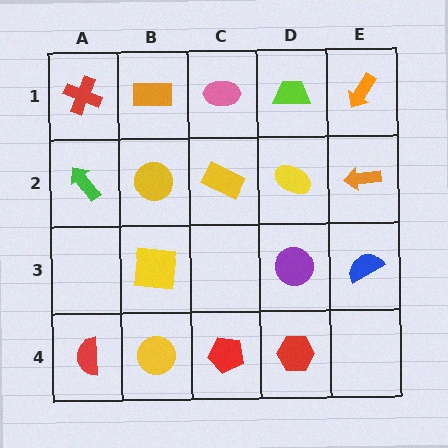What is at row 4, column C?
A red pentagon.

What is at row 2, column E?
An orange arrow.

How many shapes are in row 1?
5 shapes.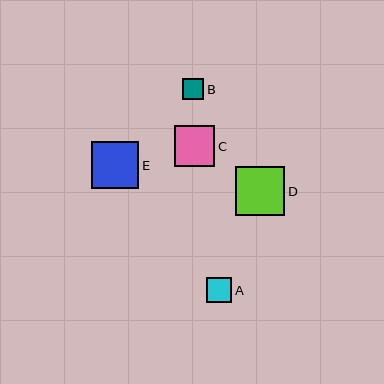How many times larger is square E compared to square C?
Square E is approximately 1.2 times the size of square C.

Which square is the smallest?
Square B is the smallest with a size of approximately 22 pixels.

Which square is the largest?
Square D is the largest with a size of approximately 49 pixels.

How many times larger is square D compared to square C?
Square D is approximately 1.2 times the size of square C.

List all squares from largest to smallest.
From largest to smallest: D, E, C, A, B.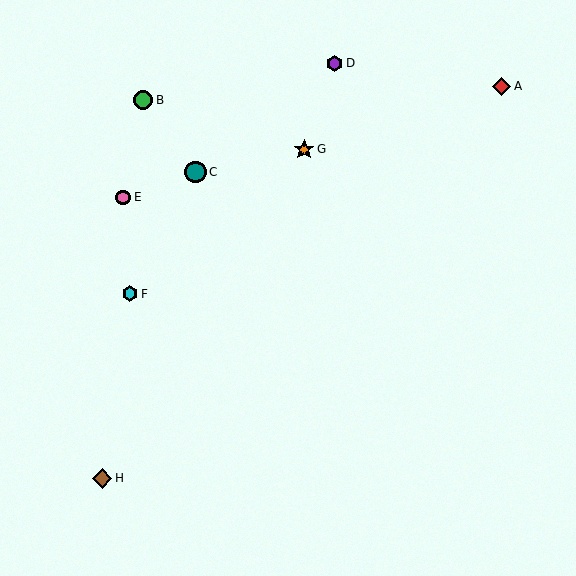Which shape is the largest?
The teal circle (labeled C) is the largest.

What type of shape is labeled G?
Shape G is an orange star.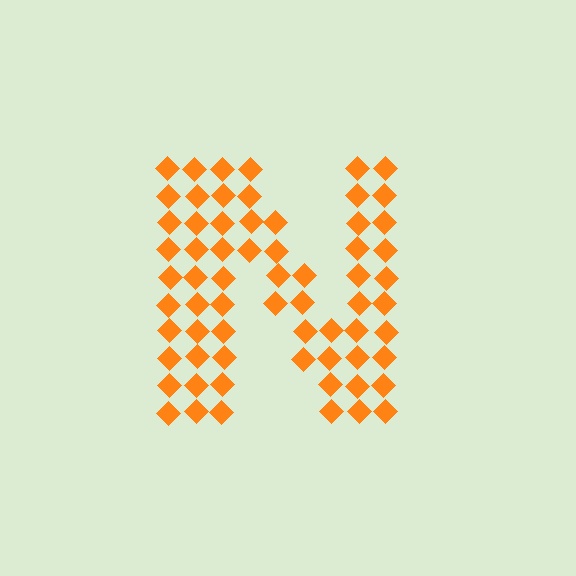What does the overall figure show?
The overall figure shows the letter N.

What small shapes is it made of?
It is made of small diamonds.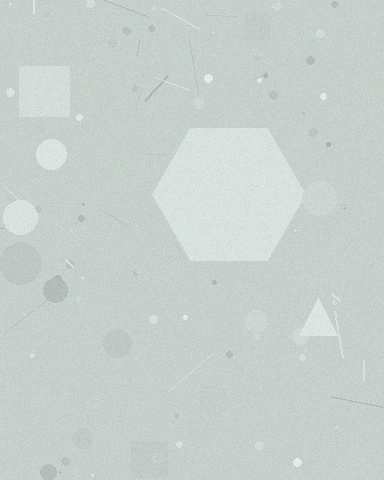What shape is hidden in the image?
A hexagon is hidden in the image.